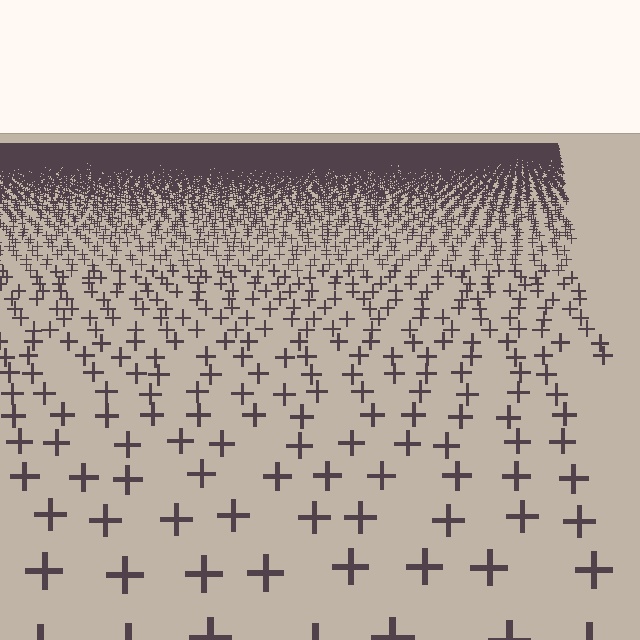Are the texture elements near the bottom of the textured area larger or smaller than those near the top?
Larger. Near the bottom, elements are closer to the viewer and appear at a bigger on-screen size.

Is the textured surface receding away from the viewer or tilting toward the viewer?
The surface is receding away from the viewer. Texture elements get smaller and denser toward the top.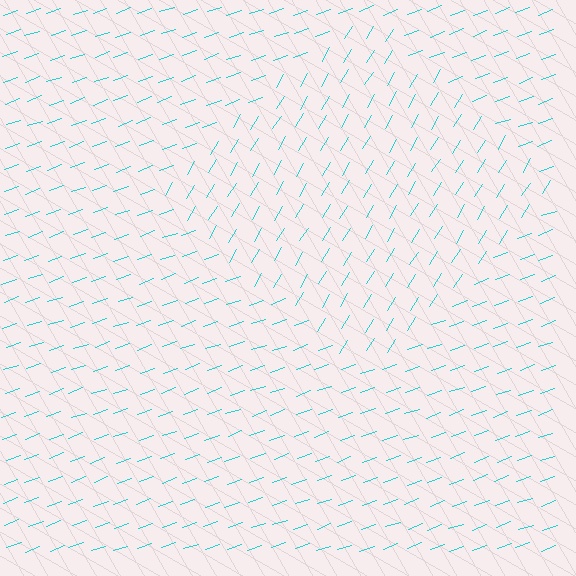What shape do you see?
I see a diamond.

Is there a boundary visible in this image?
Yes, there is a texture boundary formed by a change in line orientation.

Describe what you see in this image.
The image is filled with small cyan line segments. A diamond region in the image has lines oriented differently from the surrounding lines, creating a visible texture boundary.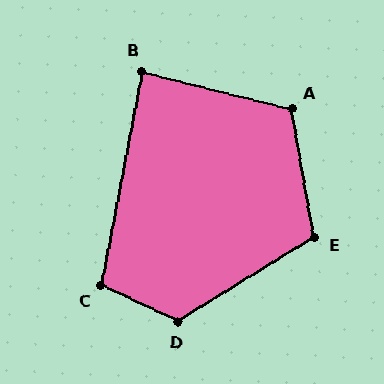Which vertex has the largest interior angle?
D, at approximately 123 degrees.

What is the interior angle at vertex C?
Approximately 104 degrees (obtuse).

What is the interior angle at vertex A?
Approximately 113 degrees (obtuse).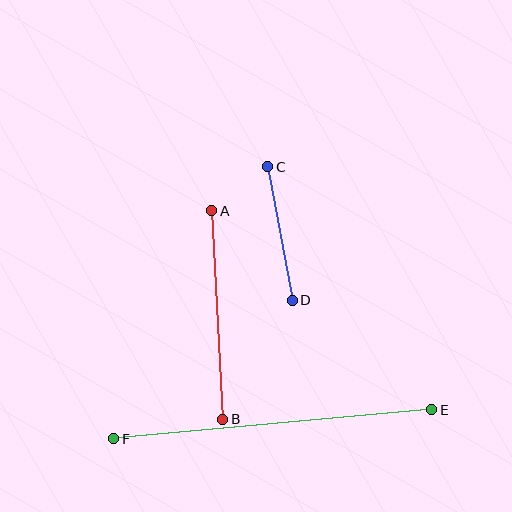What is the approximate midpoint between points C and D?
The midpoint is at approximately (280, 234) pixels.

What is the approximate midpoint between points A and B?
The midpoint is at approximately (217, 315) pixels.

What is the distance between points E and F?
The distance is approximately 320 pixels.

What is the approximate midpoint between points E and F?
The midpoint is at approximately (273, 424) pixels.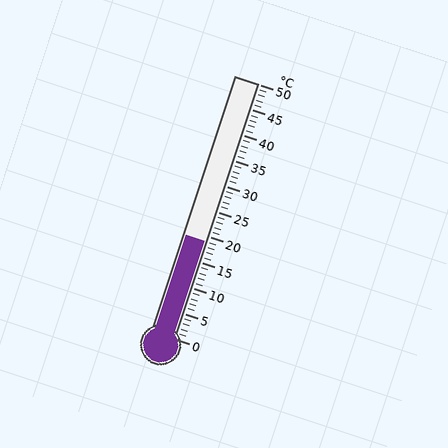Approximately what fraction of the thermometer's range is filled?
The thermometer is filled to approximately 40% of its range.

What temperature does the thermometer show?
The thermometer shows approximately 19°C.